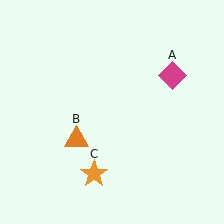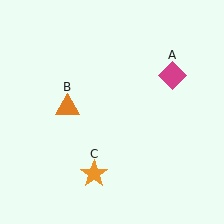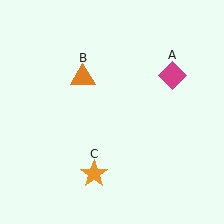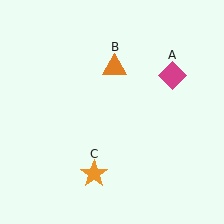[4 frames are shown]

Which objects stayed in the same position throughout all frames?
Magenta diamond (object A) and orange star (object C) remained stationary.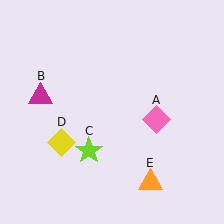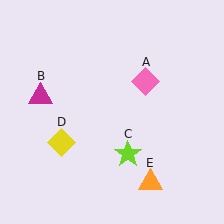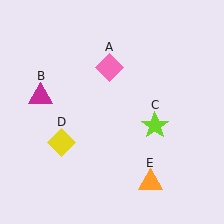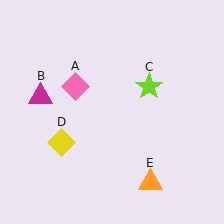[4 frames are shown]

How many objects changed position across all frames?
2 objects changed position: pink diamond (object A), lime star (object C).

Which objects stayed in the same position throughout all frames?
Magenta triangle (object B) and yellow diamond (object D) and orange triangle (object E) remained stationary.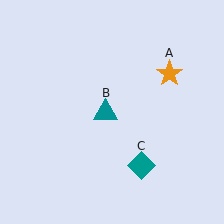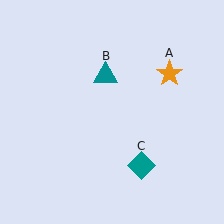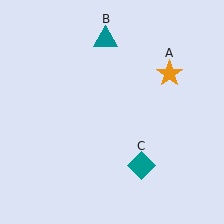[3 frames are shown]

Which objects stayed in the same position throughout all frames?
Orange star (object A) and teal diamond (object C) remained stationary.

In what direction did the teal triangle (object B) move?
The teal triangle (object B) moved up.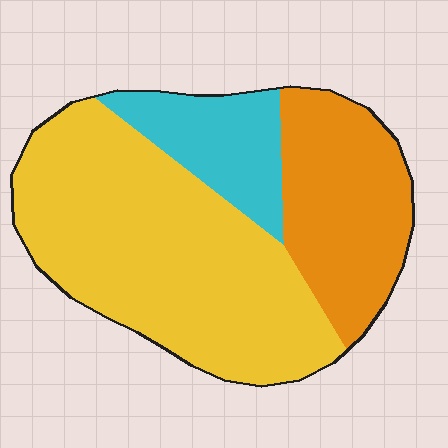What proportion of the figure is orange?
Orange takes up about one quarter (1/4) of the figure.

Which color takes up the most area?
Yellow, at roughly 55%.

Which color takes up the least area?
Cyan, at roughly 15%.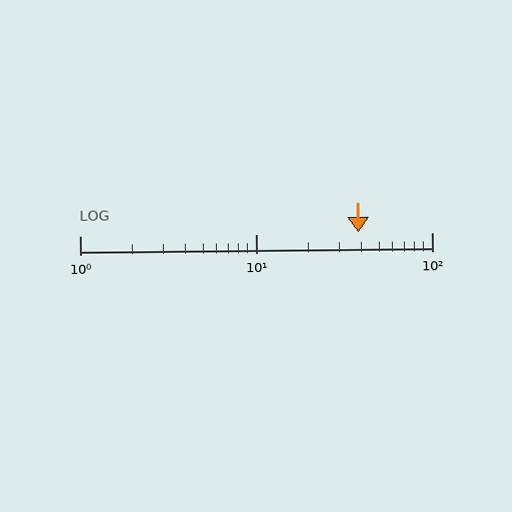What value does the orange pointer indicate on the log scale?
The pointer indicates approximately 38.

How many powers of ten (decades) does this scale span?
The scale spans 2 decades, from 1 to 100.